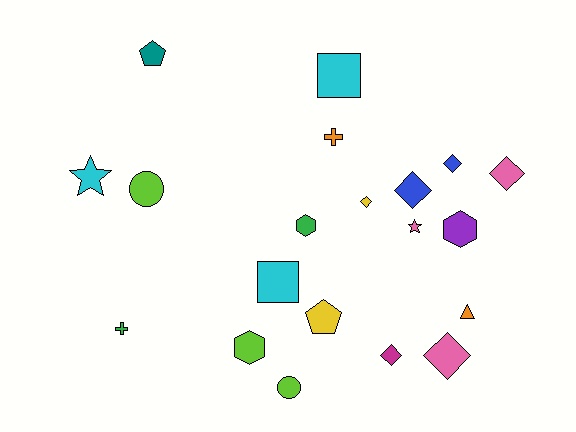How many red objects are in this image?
There are no red objects.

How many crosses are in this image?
There are 2 crosses.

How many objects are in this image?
There are 20 objects.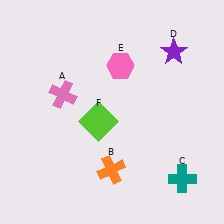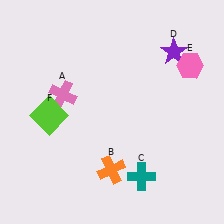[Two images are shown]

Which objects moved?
The objects that moved are: the teal cross (C), the pink hexagon (E), the lime square (F).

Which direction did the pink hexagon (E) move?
The pink hexagon (E) moved right.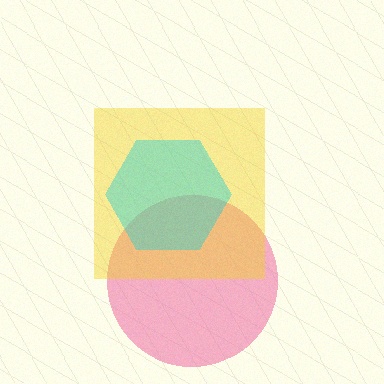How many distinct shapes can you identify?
There are 3 distinct shapes: a pink circle, a yellow square, a cyan hexagon.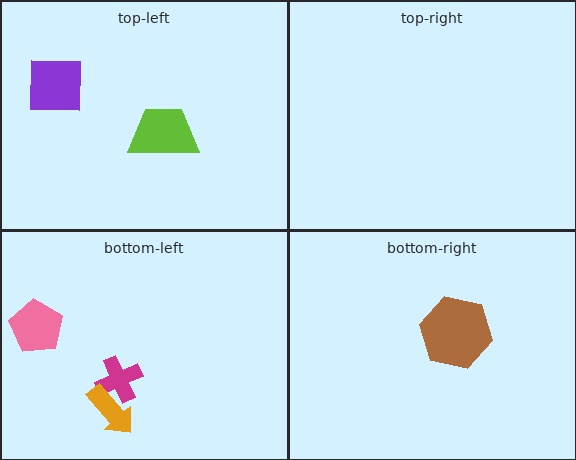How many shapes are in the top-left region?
2.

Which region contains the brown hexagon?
The bottom-right region.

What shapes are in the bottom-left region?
The pink pentagon, the magenta cross, the orange arrow.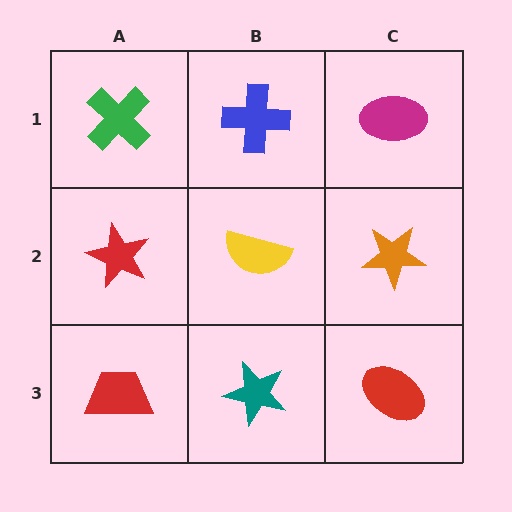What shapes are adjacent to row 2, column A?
A green cross (row 1, column A), a red trapezoid (row 3, column A), a yellow semicircle (row 2, column B).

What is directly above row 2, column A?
A green cross.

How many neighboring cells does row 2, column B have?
4.